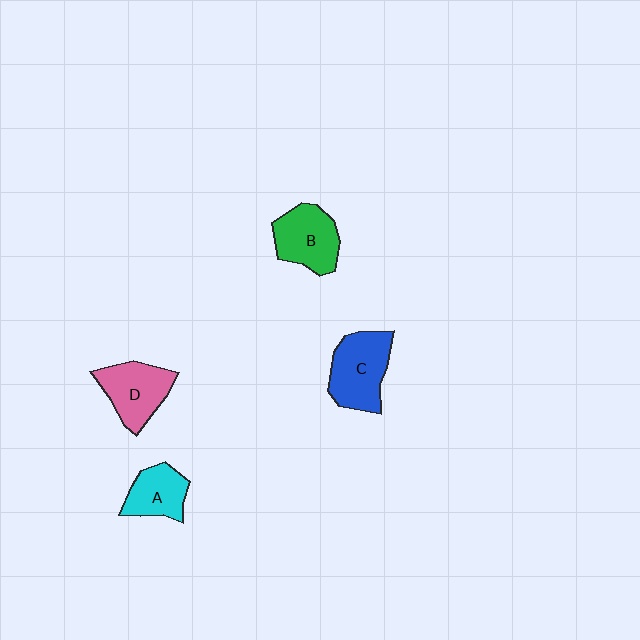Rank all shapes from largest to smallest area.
From largest to smallest: C (blue), B (green), D (pink), A (cyan).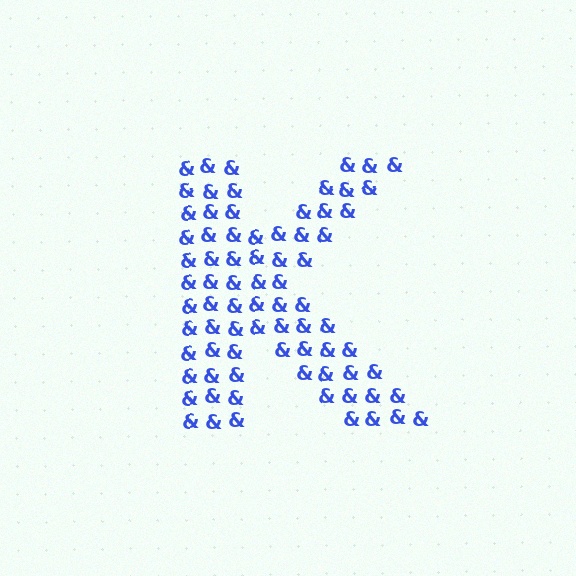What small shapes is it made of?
It is made of small ampersands.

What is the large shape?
The large shape is the letter K.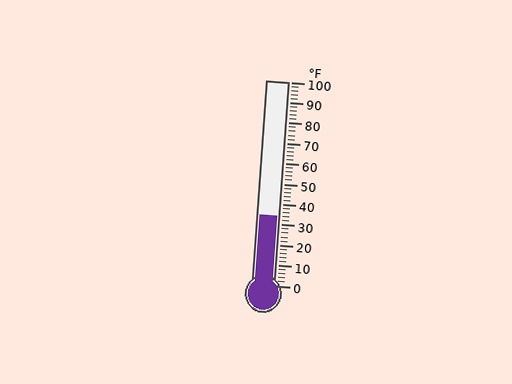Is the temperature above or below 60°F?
The temperature is below 60°F.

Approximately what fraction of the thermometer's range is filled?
The thermometer is filled to approximately 35% of its range.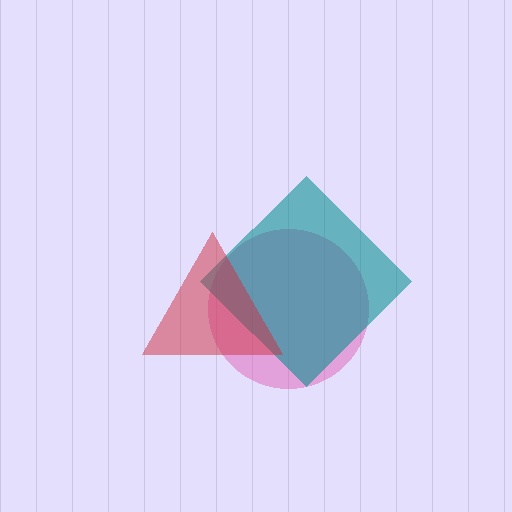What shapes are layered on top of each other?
The layered shapes are: a pink circle, a teal diamond, a red triangle.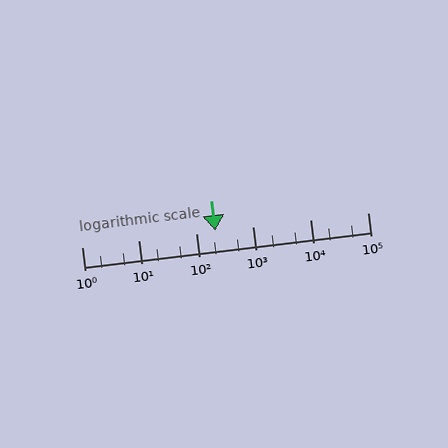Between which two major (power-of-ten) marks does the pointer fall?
The pointer is between 100 and 1000.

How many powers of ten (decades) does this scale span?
The scale spans 5 decades, from 1 to 100000.